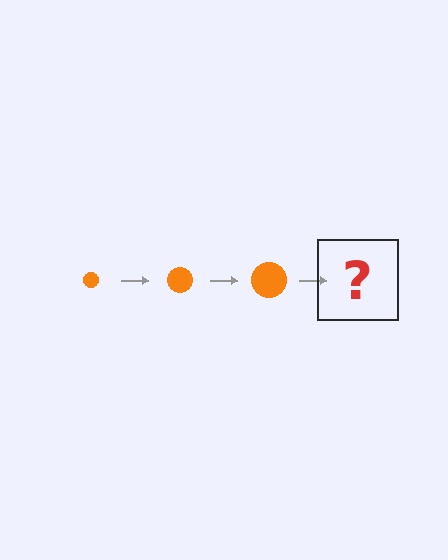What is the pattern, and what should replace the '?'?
The pattern is that the circle gets progressively larger each step. The '?' should be an orange circle, larger than the previous one.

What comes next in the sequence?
The next element should be an orange circle, larger than the previous one.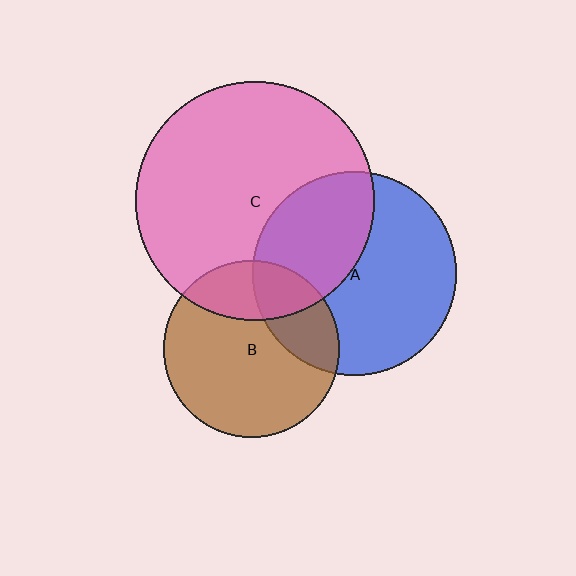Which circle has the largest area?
Circle C (pink).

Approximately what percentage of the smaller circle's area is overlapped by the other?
Approximately 25%.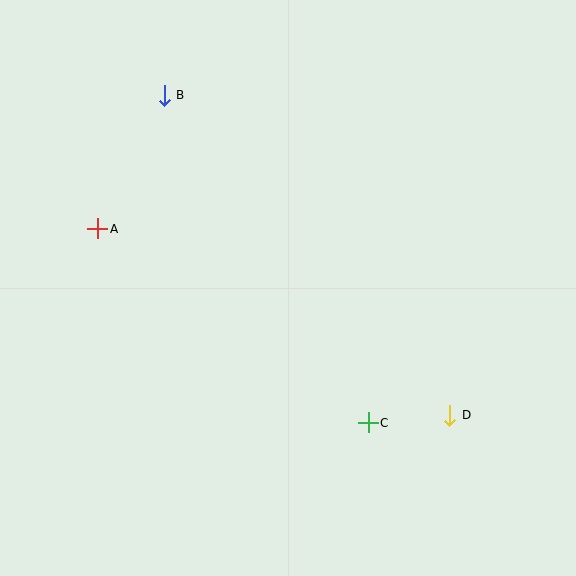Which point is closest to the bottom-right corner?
Point D is closest to the bottom-right corner.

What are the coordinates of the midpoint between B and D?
The midpoint between B and D is at (307, 255).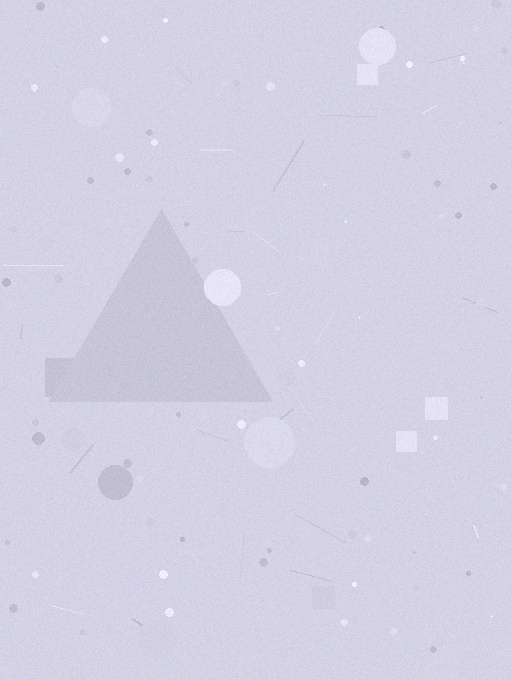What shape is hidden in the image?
A triangle is hidden in the image.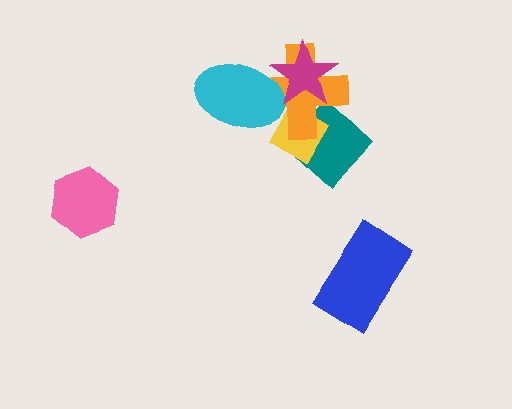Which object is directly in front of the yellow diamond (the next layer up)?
The orange cross is directly in front of the yellow diamond.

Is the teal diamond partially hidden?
Yes, it is partially covered by another shape.